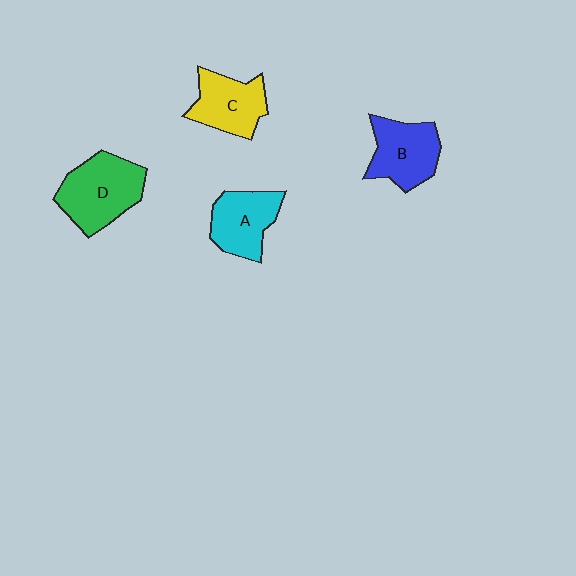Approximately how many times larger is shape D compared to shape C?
Approximately 1.3 times.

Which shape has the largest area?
Shape D (green).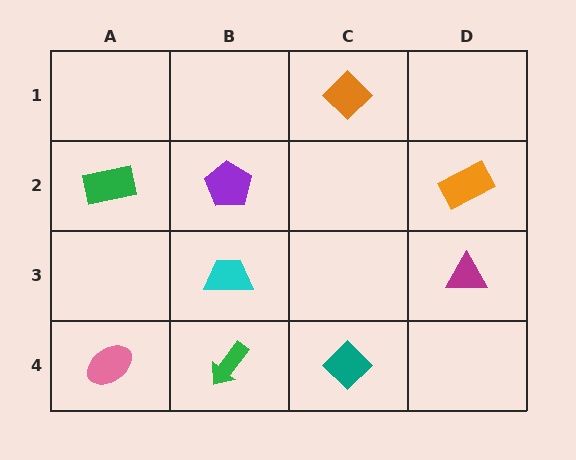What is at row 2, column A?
A green rectangle.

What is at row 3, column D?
A magenta triangle.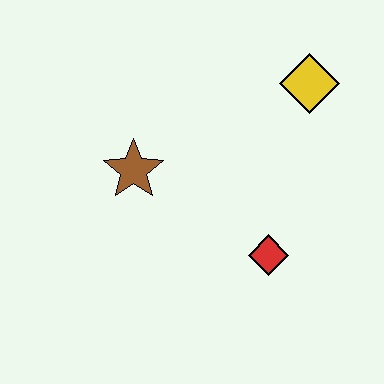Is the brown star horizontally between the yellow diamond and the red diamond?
No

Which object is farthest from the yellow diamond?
The brown star is farthest from the yellow diamond.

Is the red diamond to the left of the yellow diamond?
Yes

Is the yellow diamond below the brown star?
No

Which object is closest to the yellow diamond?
The red diamond is closest to the yellow diamond.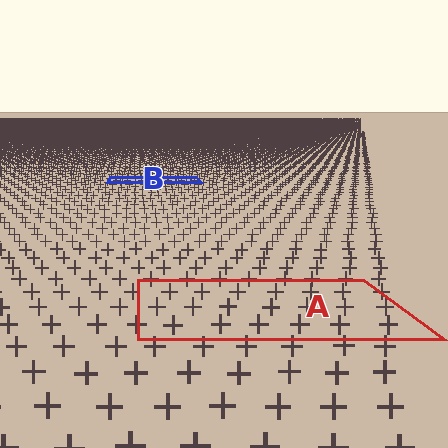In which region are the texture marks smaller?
The texture marks are smaller in region B, because it is farther away.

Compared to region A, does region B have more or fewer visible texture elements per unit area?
Region B has more texture elements per unit area — they are packed more densely because it is farther away.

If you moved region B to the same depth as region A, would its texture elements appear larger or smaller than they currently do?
They would appear larger. At a closer depth, the same texture elements are projected at a bigger on-screen size.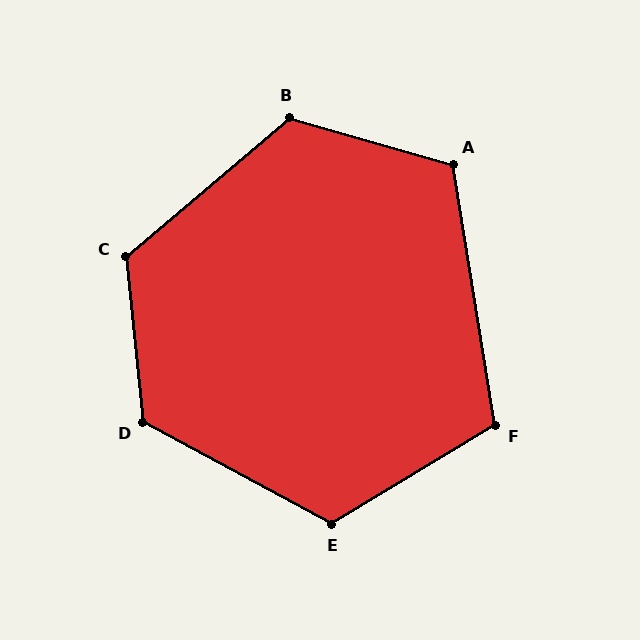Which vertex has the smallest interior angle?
F, at approximately 112 degrees.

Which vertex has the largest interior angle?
D, at approximately 124 degrees.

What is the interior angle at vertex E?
Approximately 121 degrees (obtuse).